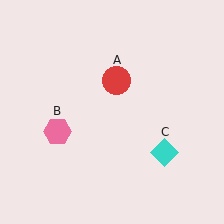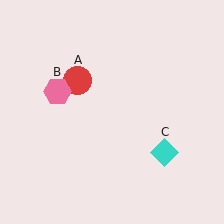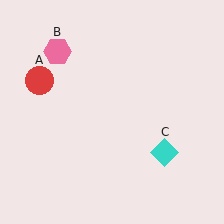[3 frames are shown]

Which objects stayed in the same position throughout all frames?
Cyan diamond (object C) remained stationary.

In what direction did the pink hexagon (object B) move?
The pink hexagon (object B) moved up.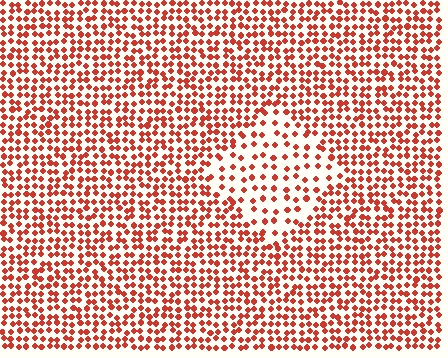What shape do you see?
I see a diamond.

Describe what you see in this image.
The image contains small red elements arranged at two different densities. A diamond-shaped region is visible where the elements are less densely packed than the surrounding area.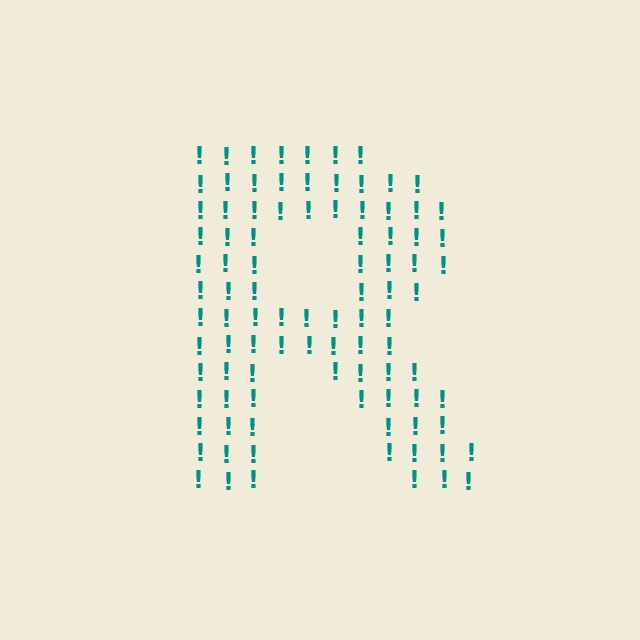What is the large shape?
The large shape is the letter R.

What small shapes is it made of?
It is made of small exclamation marks.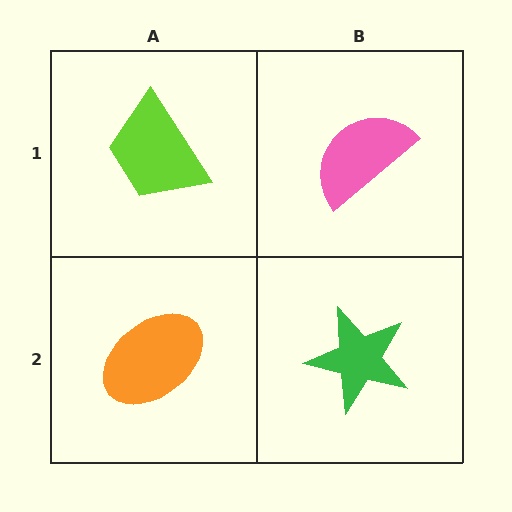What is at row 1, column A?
A lime trapezoid.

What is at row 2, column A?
An orange ellipse.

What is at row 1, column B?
A pink semicircle.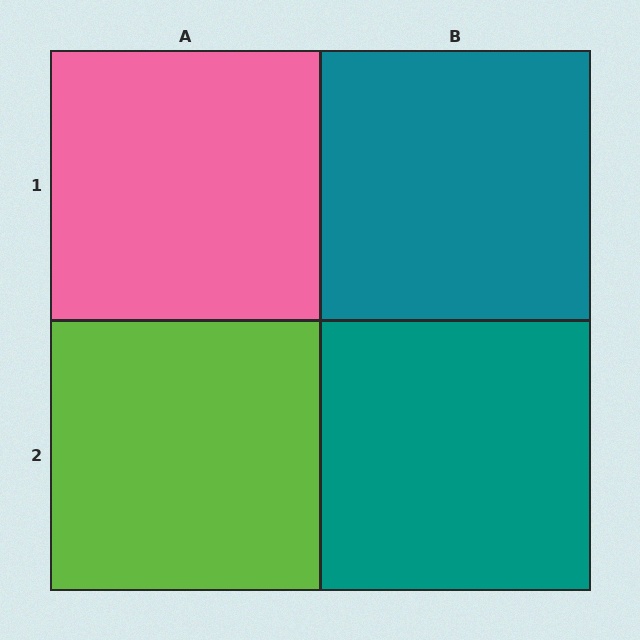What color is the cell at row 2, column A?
Lime.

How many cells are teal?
2 cells are teal.